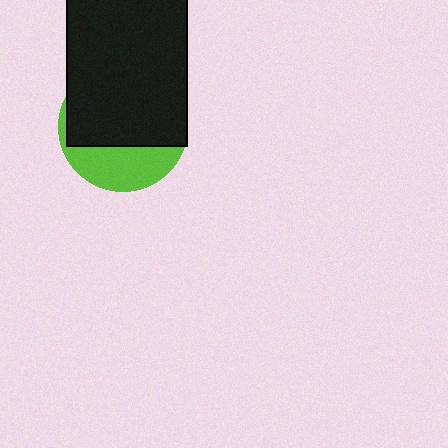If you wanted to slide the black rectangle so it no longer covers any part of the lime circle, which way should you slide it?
Slide it up — that is the most direct way to separate the two shapes.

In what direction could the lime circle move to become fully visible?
The lime circle could move down. That would shift it out from behind the black rectangle entirely.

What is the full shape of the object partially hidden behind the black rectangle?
The partially hidden object is a lime circle.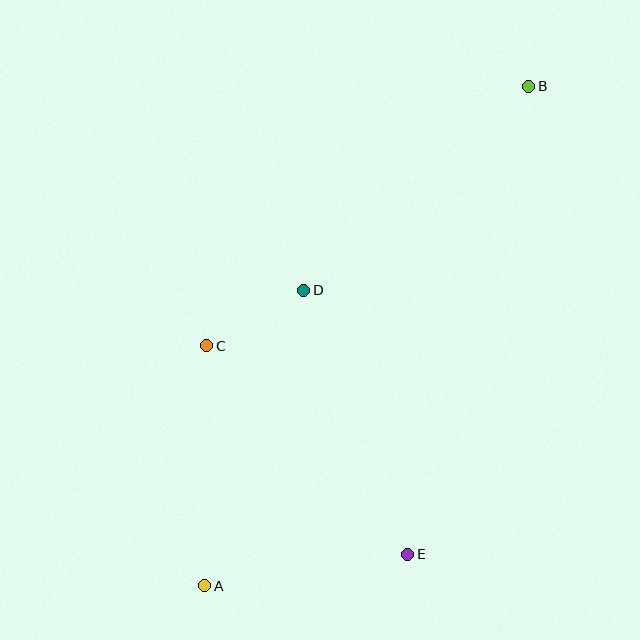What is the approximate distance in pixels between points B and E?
The distance between B and E is approximately 483 pixels.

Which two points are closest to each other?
Points C and D are closest to each other.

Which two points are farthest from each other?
Points A and B are farthest from each other.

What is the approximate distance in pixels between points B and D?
The distance between B and D is approximately 304 pixels.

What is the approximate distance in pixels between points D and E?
The distance between D and E is approximately 284 pixels.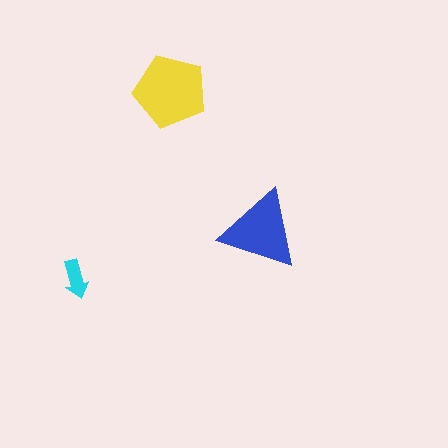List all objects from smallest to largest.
The cyan arrow, the blue triangle, the yellow pentagon.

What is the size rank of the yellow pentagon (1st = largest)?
1st.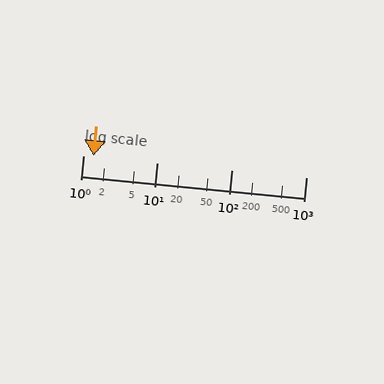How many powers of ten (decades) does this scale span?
The scale spans 3 decades, from 1 to 1000.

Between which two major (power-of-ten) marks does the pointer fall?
The pointer is between 1 and 10.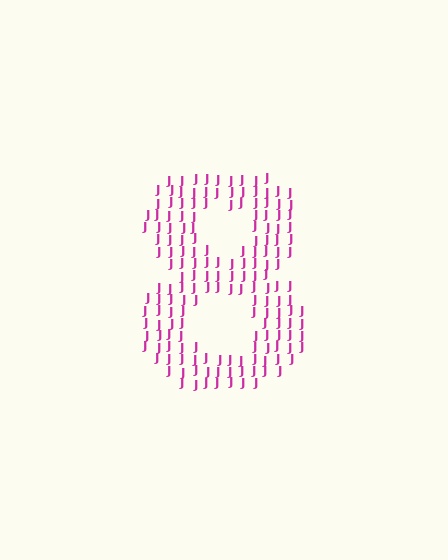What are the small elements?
The small elements are letter J's.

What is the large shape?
The large shape is the digit 8.